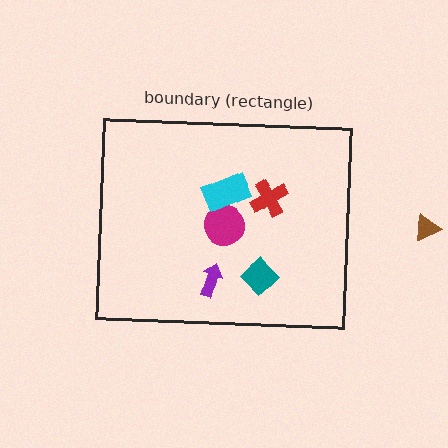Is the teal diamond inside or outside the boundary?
Inside.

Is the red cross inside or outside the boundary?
Inside.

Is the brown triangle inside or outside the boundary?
Outside.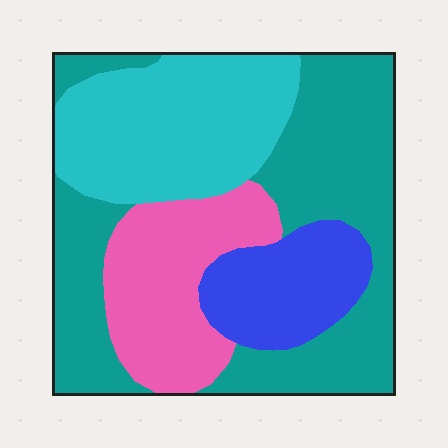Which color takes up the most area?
Teal, at roughly 40%.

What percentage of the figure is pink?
Pink takes up about one fifth (1/5) of the figure.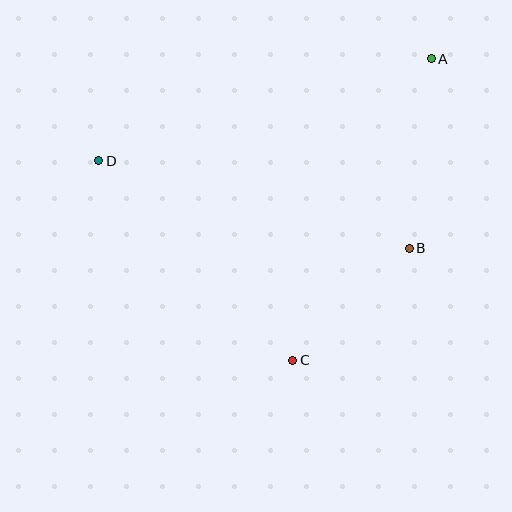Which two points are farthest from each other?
Points A and D are farthest from each other.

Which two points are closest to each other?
Points B and C are closest to each other.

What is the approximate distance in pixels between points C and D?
The distance between C and D is approximately 278 pixels.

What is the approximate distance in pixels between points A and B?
The distance between A and B is approximately 190 pixels.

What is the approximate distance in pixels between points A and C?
The distance between A and C is approximately 331 pixels.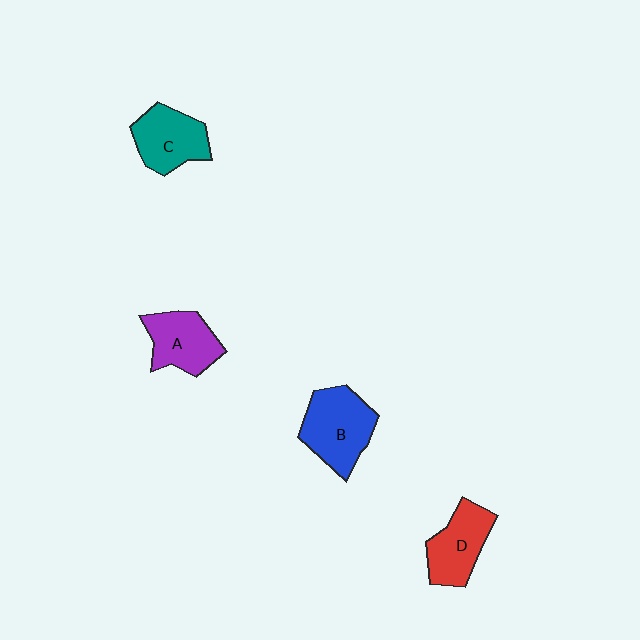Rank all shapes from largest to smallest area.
From largest to smallest: B (blue), C (teal), D (red), A (purple).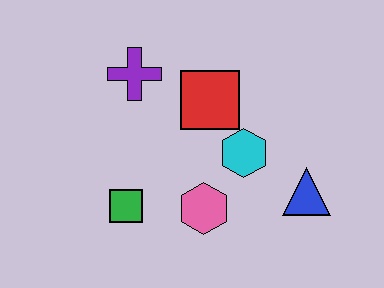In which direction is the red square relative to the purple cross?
The red square is to the right of the purple cross.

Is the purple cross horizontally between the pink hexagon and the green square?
Yes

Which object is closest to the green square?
The pink hexagon is closest to the green square.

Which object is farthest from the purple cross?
The blue triangle is farthest from the purple cross.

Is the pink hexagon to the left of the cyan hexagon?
Yes